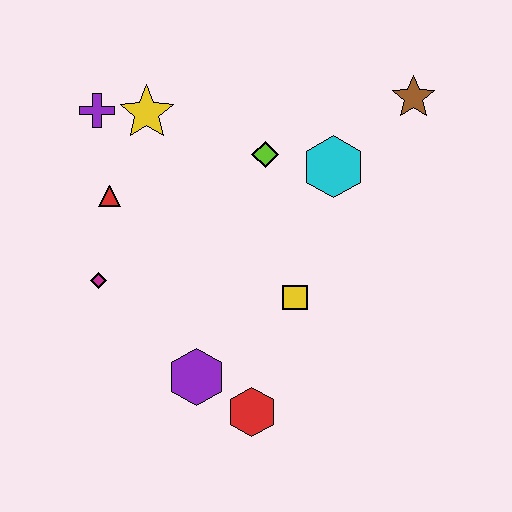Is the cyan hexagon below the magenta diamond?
No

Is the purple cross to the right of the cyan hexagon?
No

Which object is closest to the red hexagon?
The purple hexagon is closest to the red hexagon.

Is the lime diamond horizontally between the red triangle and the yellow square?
Yes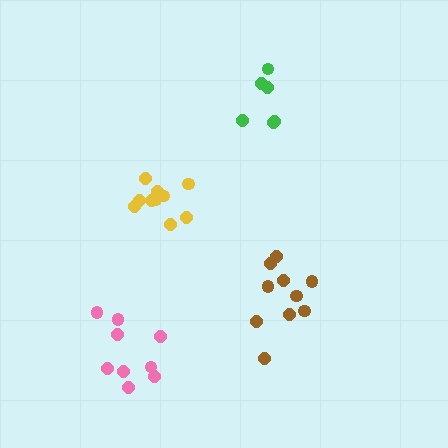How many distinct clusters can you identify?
There are 4 distinct clusters.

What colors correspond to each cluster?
The clusters are colored: brown, pink, yellow, green.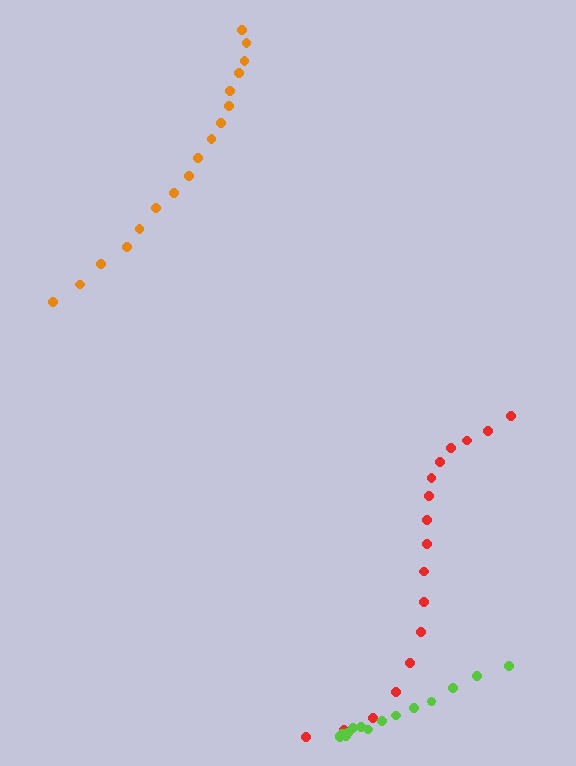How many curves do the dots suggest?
There are 3 distinct paths.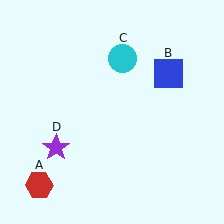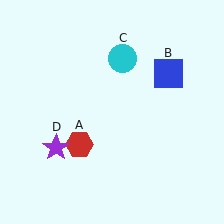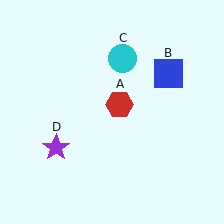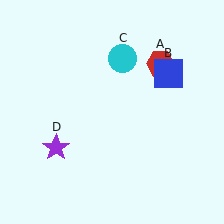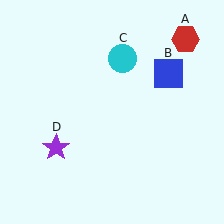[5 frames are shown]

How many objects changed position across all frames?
1 object changed position: red hexagon (object A).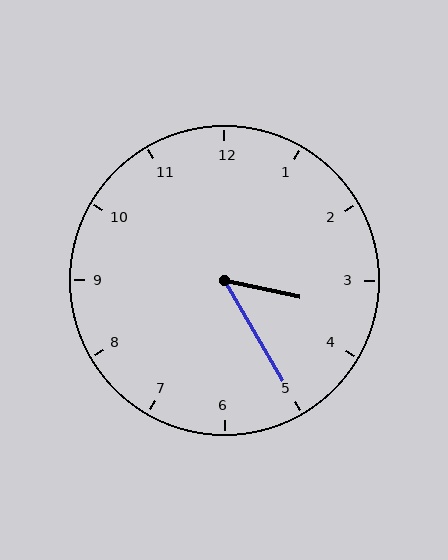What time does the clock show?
3:25.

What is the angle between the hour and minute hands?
Approximately 48 degrees.